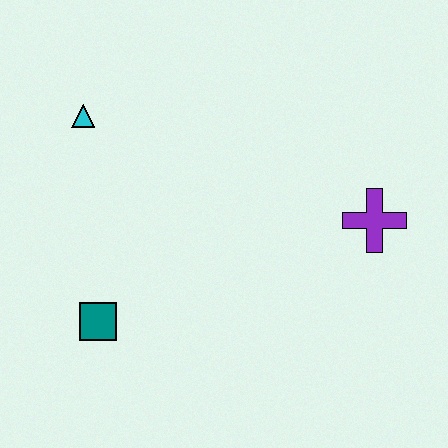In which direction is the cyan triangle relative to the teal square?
The cyan triangle is above the teal square.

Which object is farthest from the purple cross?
The cyan triangle is farthest from the purple cross.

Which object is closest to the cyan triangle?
The teal square is closest to the cyan triangle.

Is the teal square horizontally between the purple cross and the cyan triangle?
Yes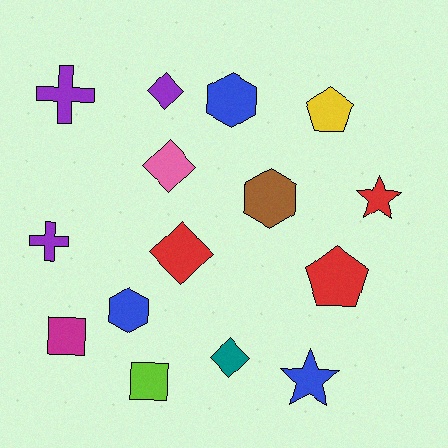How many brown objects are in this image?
There is 1 brown object.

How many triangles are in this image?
There are no triangles.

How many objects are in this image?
There are 15 objects.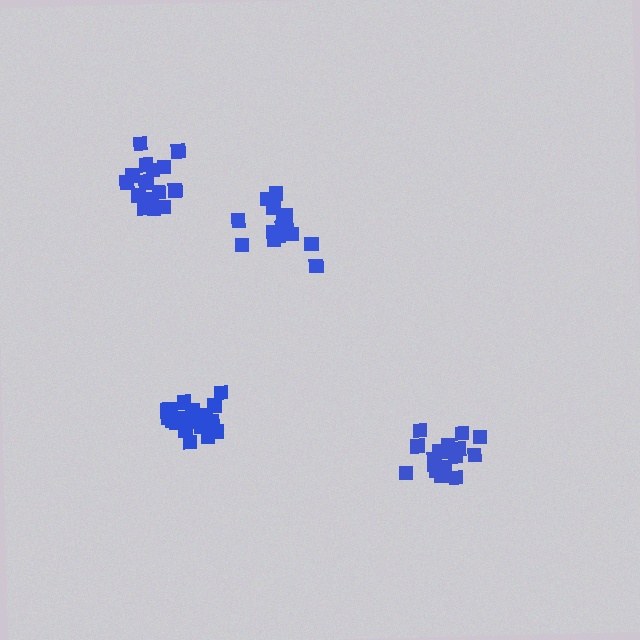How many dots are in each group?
Group 1: 20 dots, Group 2: 20 dots, Group 3: 19 dots, Group 4: 16 dots (75 total).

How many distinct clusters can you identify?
There are 4 distinct clusters.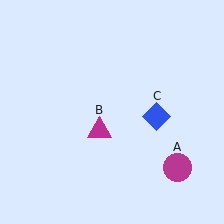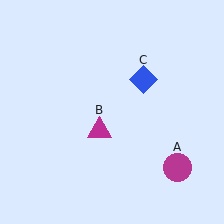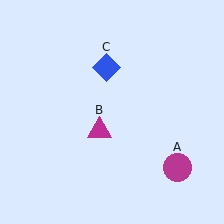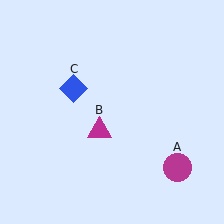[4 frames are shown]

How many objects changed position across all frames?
1 object changed position: blue diamond (object C).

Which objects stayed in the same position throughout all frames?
Magenta circle (object A) and magenta triangle (object B) remained stationary.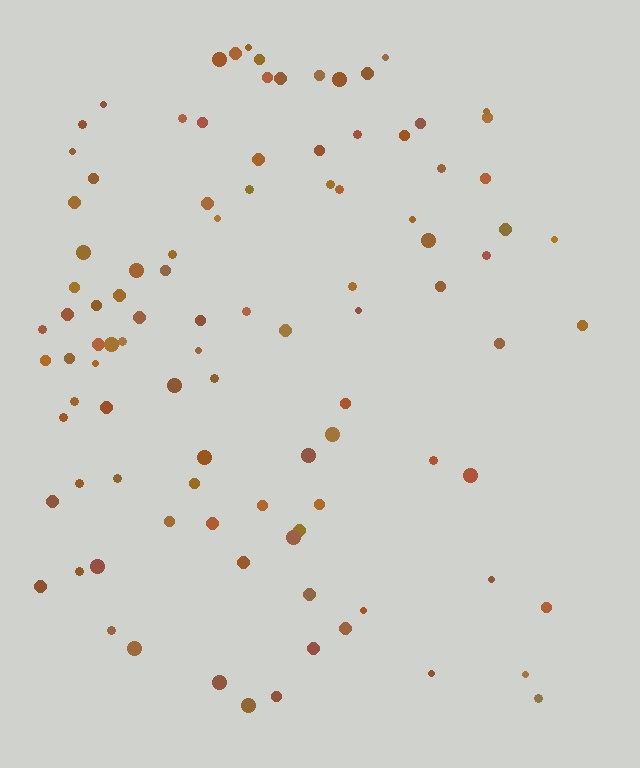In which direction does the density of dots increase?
From right to left, with the left side densest.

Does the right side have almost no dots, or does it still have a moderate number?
Still a moderate number, just noticeably fewer than the left.